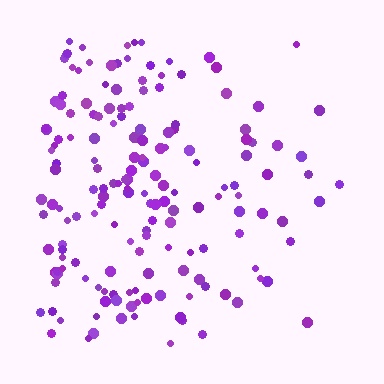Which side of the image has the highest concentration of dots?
The left.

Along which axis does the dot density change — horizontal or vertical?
Horizontal.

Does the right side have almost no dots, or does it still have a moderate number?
Still a moderate number, just noticeably fewer than the left.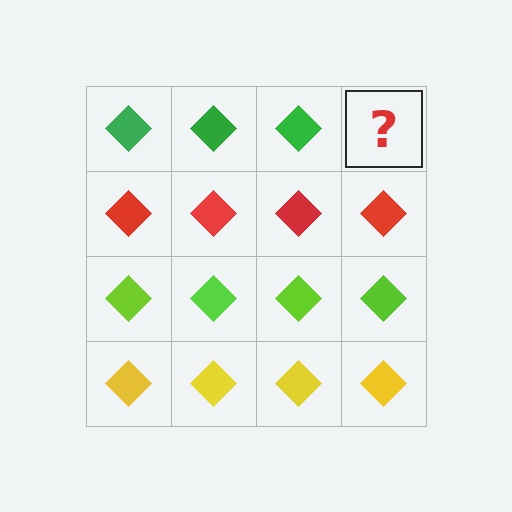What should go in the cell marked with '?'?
The missing cell should contain a green diamond.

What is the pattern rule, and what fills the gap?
The rule is that each row has a consistent color. The gap should be filled with a green diamond.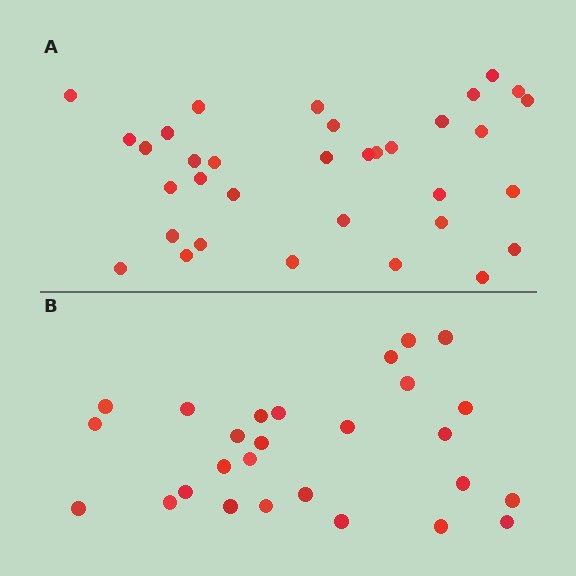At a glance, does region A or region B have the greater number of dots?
Region A (the top region) has more dots.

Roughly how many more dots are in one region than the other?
Region A has roughly 8 or so more dots than region B.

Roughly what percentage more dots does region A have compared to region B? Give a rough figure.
About 25% more.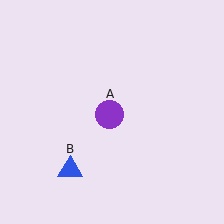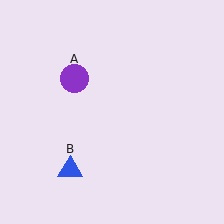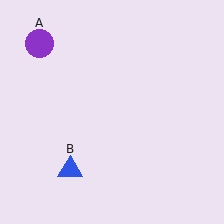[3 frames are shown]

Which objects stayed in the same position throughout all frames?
Blue triangle (object B) remained stationary.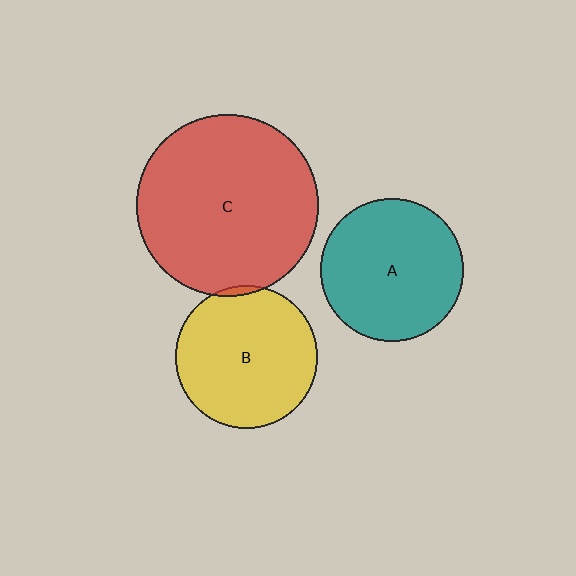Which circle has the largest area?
Circle C (red).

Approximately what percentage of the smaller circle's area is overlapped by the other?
Approximately 5%.